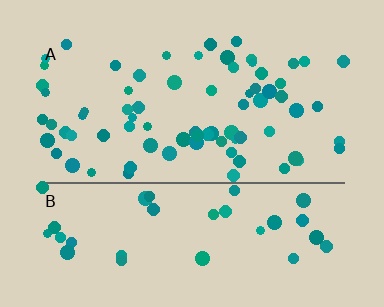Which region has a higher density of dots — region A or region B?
A (the top).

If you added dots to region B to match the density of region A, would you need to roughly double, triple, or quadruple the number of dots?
Approximately double.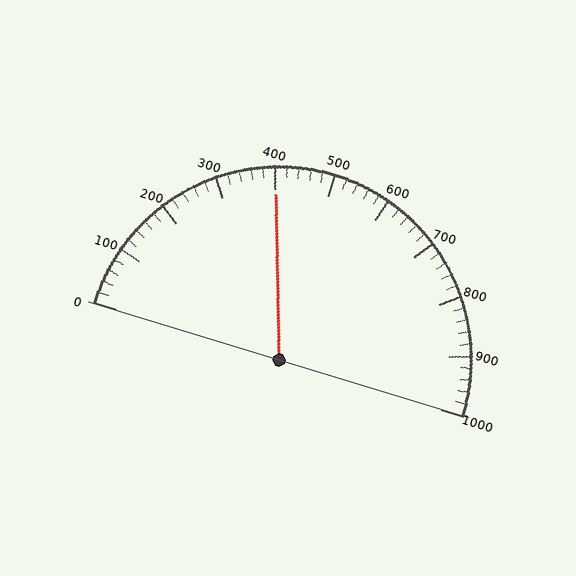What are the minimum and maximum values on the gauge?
The gauge ranges from 0 to 1000.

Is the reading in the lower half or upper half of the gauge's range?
The reading is in the lower half of the range (0 to 1000).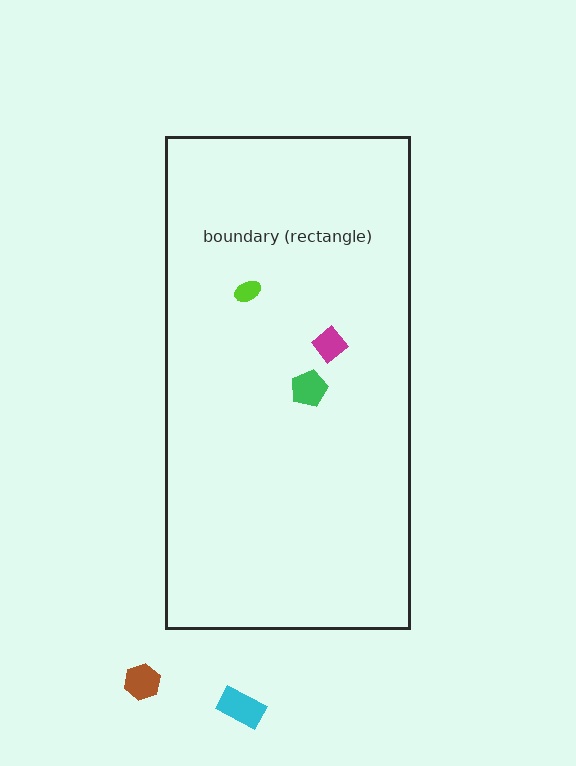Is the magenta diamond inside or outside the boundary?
Inside.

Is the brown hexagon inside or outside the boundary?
Outside.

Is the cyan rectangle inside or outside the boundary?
Outside.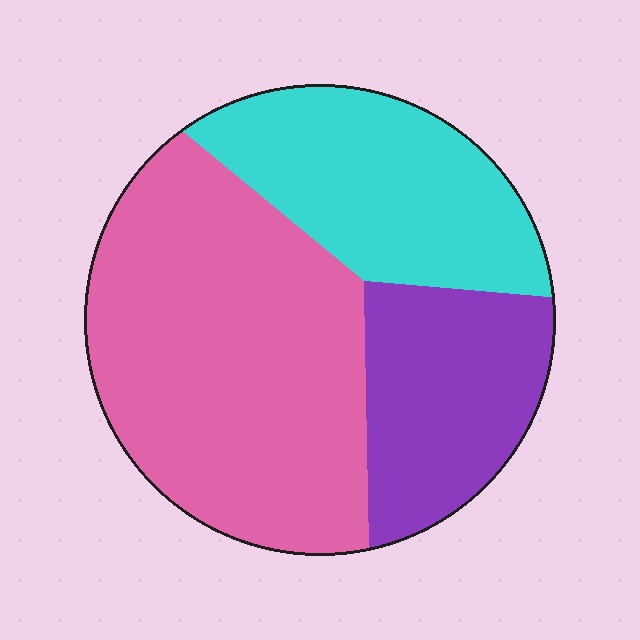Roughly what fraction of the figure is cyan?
Cyan covers 27% of the figure.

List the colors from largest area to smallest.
From largest to smallest: pink, cyan, purple.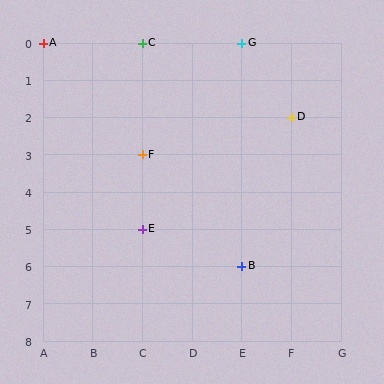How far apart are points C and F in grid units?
Points C and F are 3 rows apart.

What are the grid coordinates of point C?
Point C is at grid coordinates (C, 0).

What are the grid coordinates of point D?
Point D is at grid coordinates (F, 2).